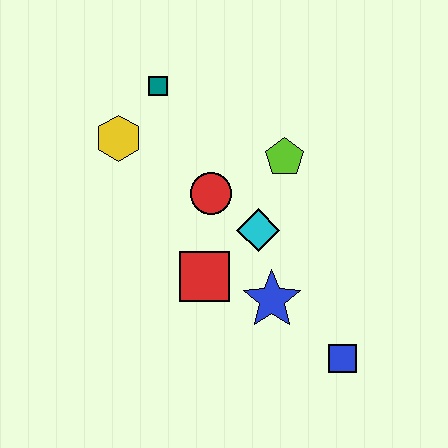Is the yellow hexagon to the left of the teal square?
Yes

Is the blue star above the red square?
No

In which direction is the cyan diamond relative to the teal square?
The cyan diamond is below the teal square.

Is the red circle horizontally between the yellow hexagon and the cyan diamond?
Yes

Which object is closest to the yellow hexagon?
The teal square is closest to the yellow hexagon.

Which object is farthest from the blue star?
The teal square is farthest from the blue star.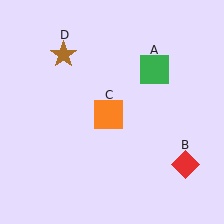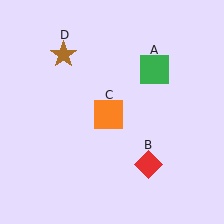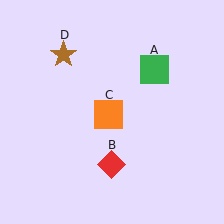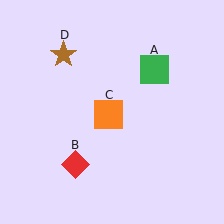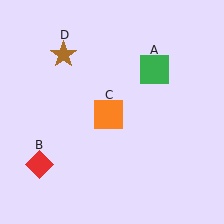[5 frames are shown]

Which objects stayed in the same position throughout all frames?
Green square (object A) and orange square (object C) and brown star (object D) remained stationary.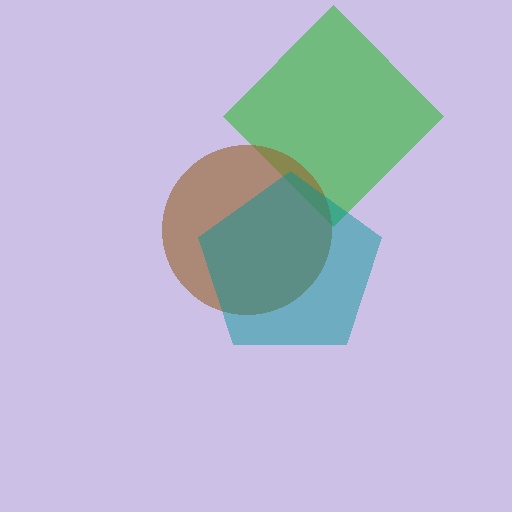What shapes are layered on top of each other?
The layered shapes are: a green diamond, a brown circle, a teal pentagon.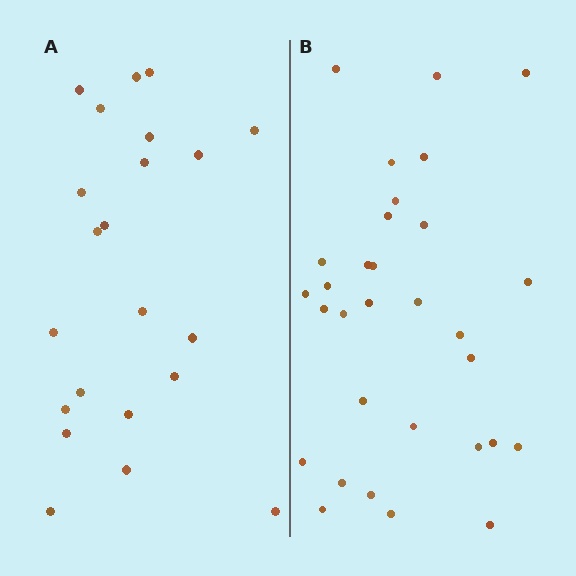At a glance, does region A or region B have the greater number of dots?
Region B (the right region) has more dots.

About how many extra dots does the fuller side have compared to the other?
Region B has roughly 8 or so more dots than region A.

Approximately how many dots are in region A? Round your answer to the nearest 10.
About 20 dots. (The exact count is 22, which rounds to 20.)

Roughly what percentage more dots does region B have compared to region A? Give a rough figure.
About 40% more.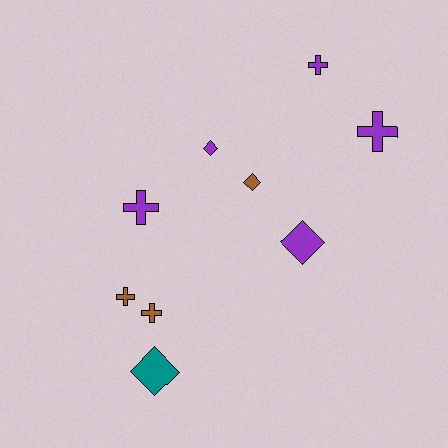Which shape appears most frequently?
Cross, with 5 objects.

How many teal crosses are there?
There are no teal crosses.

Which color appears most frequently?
Purple, with 5 objects.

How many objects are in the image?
There are 9 objects.